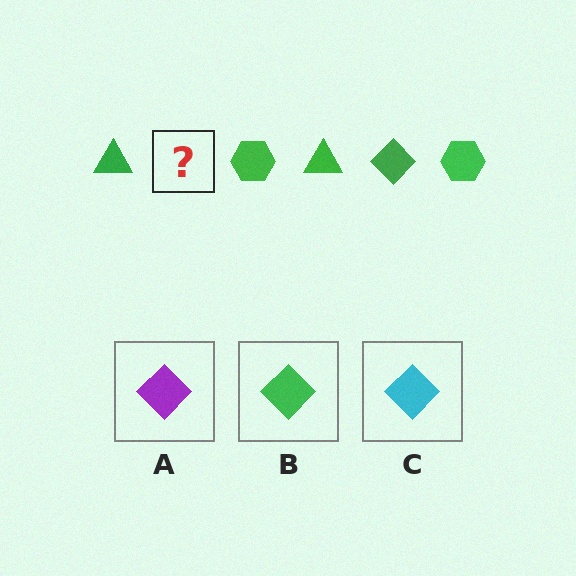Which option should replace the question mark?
Option B.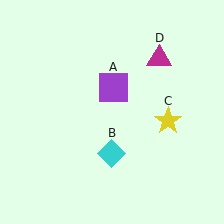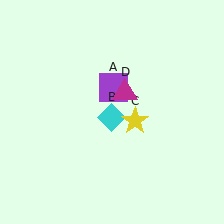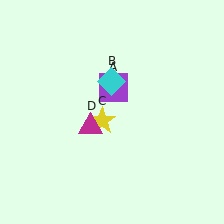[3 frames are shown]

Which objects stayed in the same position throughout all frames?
Purple square (object A) remained stationary.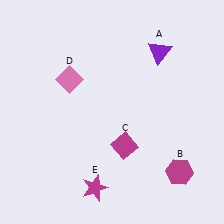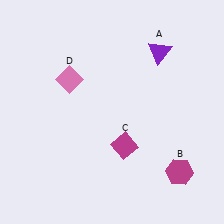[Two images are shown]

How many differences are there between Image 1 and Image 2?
There is 1 difference between the two images.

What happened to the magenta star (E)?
The magenta star (E) was removed in Image 2. It was in the bottom-left area of Image 1.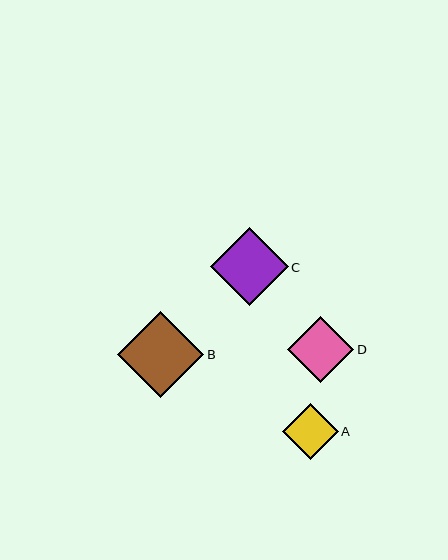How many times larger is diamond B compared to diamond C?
Diamond B is approximately 1.1 times the size of diamond C.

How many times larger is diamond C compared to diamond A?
Diamond C is approximately 1.4 times the size of diamond A.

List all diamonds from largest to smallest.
From largest to smallest: B, C, D, A.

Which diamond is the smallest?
Diamond A is the smallest with a size of approximately 56 pixels.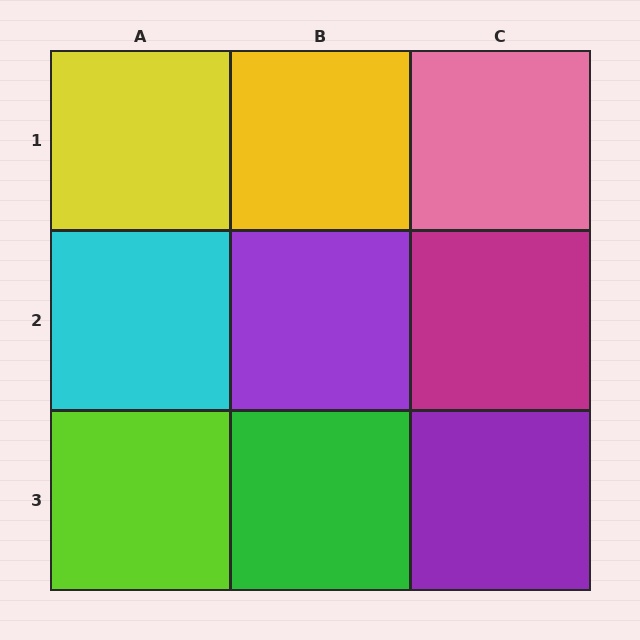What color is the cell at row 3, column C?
Purple.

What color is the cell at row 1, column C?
Pink.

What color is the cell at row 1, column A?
Yellow.